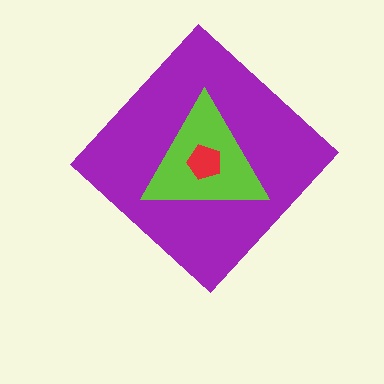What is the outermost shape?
The purple diamond.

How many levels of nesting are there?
3.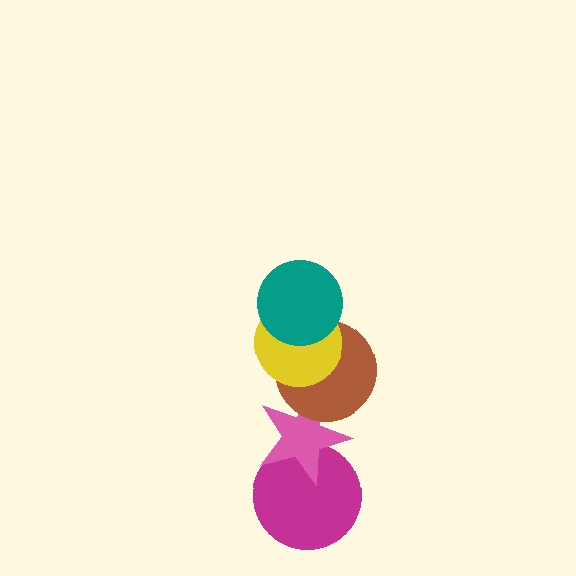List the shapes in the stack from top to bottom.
From top to bottom: the teal circle, the yellow circle, the brown circle, the pink star, the magenta circle.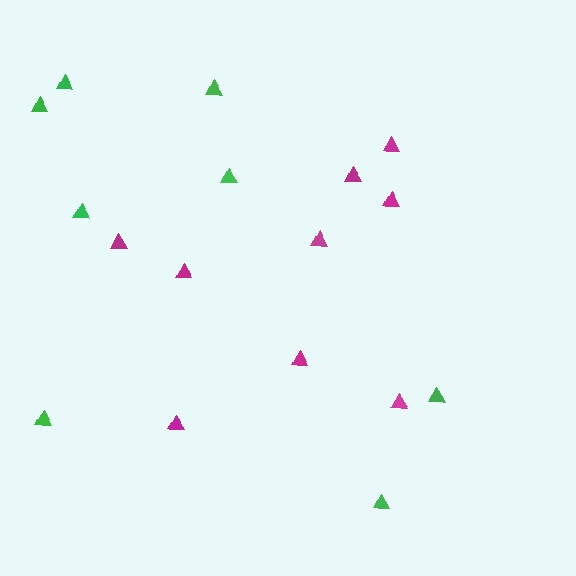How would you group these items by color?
There are 2 groups: one group of magenta triangles (9) and one group of green triangles (8).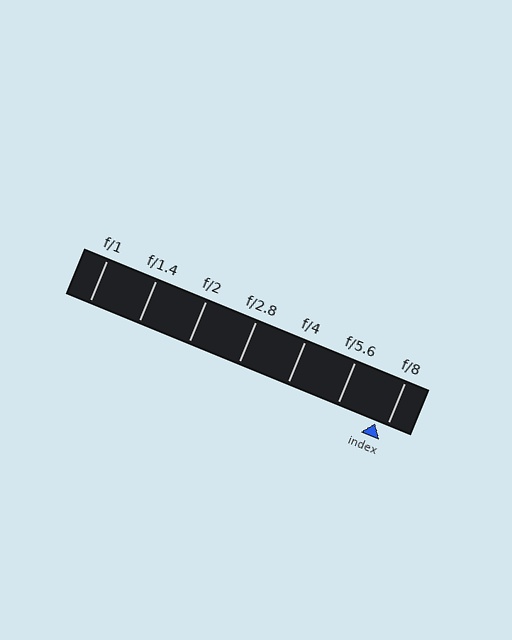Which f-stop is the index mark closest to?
The index mark is closest to f/8.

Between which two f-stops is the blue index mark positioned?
The index mark is between f/5.6 and f/8.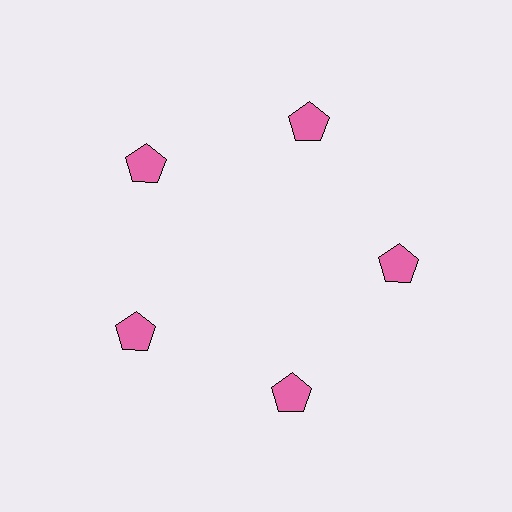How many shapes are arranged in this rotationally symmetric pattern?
There are 5 shapes, arranged in 5 groups of 1.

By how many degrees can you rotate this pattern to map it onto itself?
The pattern maps onto itself every 72 degrees of rotation.